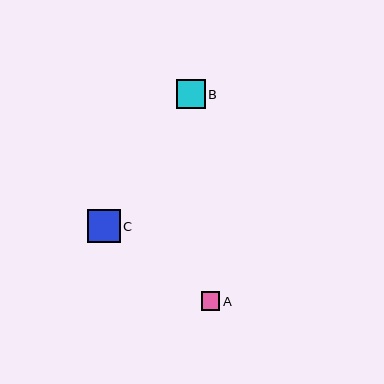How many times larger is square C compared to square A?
Square C is approximately 1.8 times the size of square A.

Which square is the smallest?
Square A is the smallest with a size of approximately 19 pixels.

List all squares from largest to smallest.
From largest to smallest: C, B, A.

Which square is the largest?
Square C is the largest with a size of approximately 33 pixels.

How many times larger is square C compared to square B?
Square C is approximately 1.2 times the size of square B.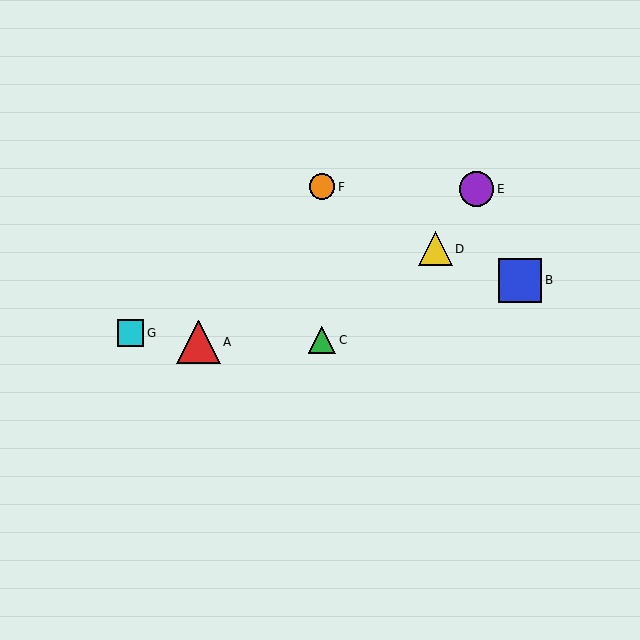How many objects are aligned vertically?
2 objects (C, F) are aligned vertically.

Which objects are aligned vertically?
Objects C, F are aligned vertically.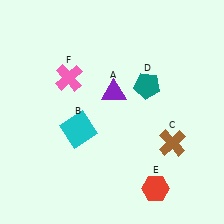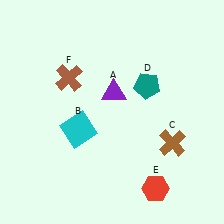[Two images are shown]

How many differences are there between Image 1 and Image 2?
There is 1 difference between the two images.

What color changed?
The cross (F) changed from pink in Image 1 to brown in Image 2.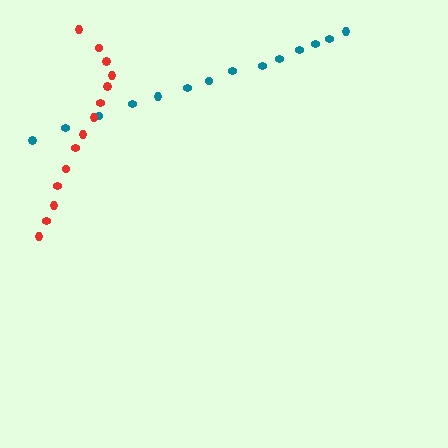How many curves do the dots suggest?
There are 2 distinct paths.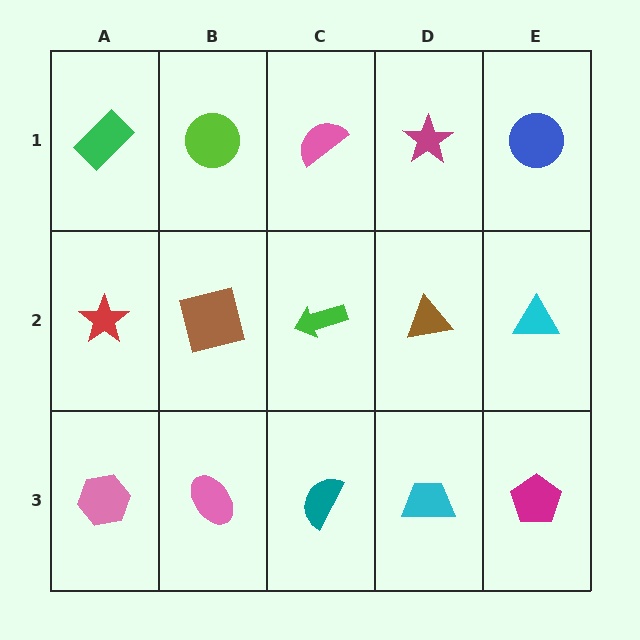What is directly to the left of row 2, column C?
A brown square.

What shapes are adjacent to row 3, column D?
A brown triangle (row 2, column D), a teal semicircle (row 3, column C), a magenta pentagon (row 3, column E).